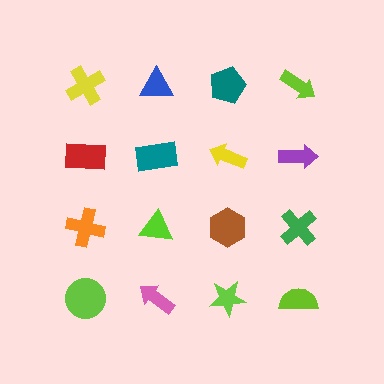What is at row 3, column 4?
A green cross.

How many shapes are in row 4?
4 shapes.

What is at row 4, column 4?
A lime semicircle.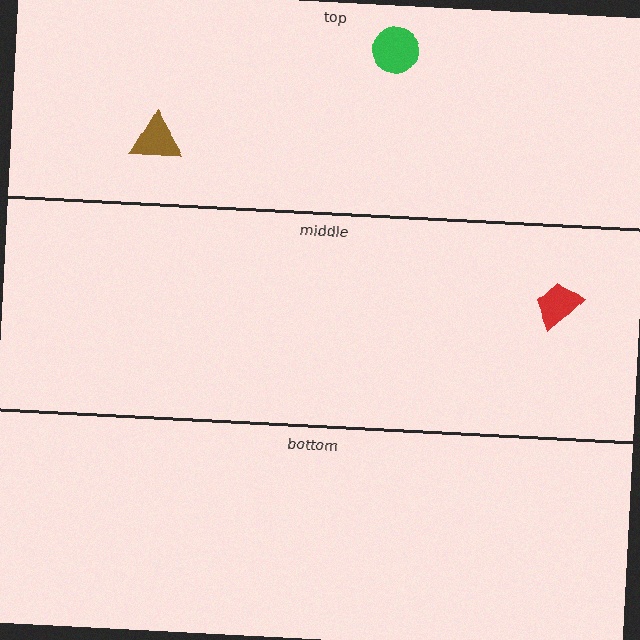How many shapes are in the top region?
2.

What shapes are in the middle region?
The red trapezoid.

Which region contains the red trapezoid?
The middle region.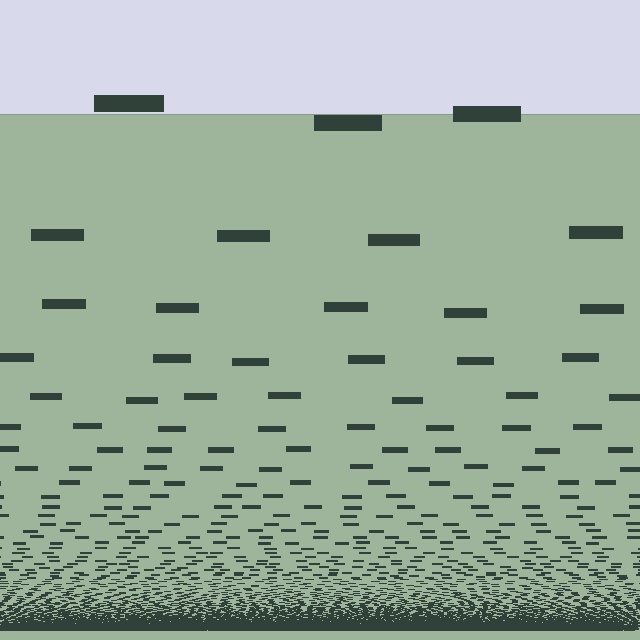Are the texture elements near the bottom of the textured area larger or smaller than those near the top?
Smaller. The gradient is inverted — elements near the bottom are smaller and denser.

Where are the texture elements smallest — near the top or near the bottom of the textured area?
Near the bottom.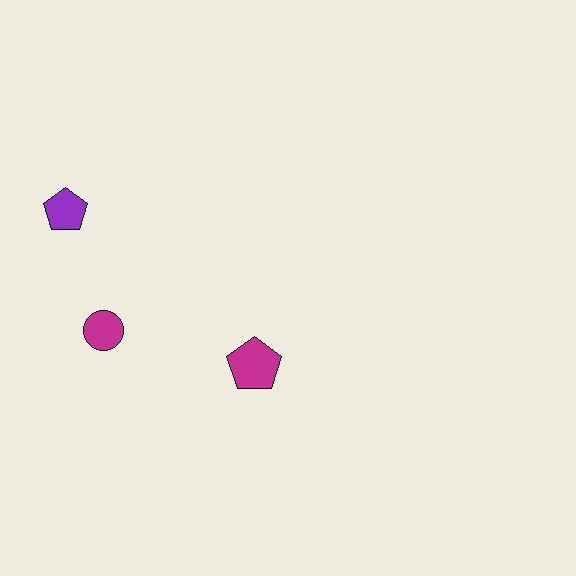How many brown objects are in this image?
There are no brown objects.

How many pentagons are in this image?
There are 2 pentagons.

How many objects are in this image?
There are 3 objects.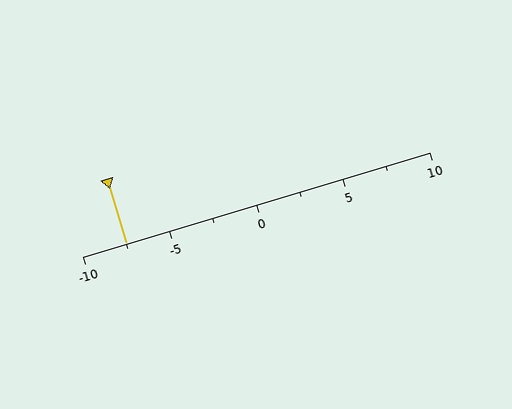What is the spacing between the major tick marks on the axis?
The major ticks are spaced 5 apart.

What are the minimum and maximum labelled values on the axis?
The axis runs from -10 to 10.